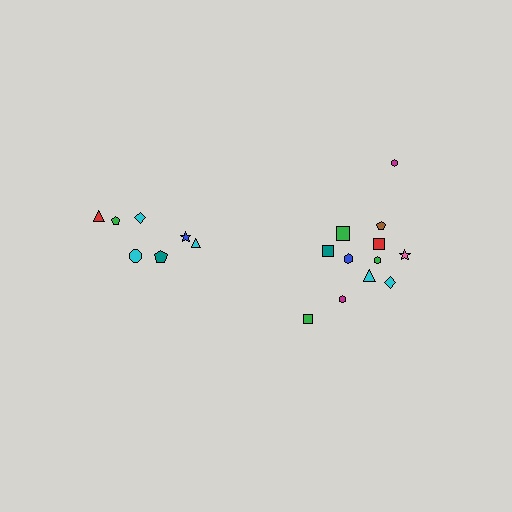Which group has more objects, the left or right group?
The right group.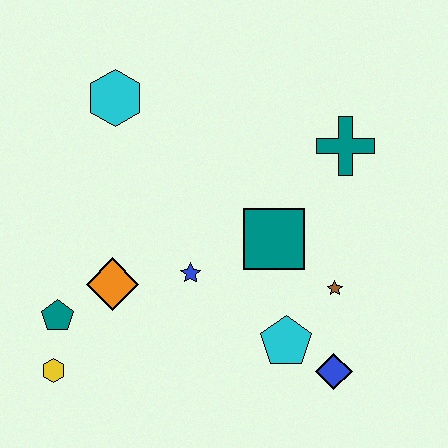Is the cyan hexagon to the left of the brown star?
Yes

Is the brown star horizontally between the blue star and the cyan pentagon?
No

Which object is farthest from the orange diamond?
The teal cross is farthest from the orange diamond.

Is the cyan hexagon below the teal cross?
No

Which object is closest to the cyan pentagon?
The blue diamond is closest to the cyan pentagon.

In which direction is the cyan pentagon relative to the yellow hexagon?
The cyan pentagon is to the right of the yellow hexagon.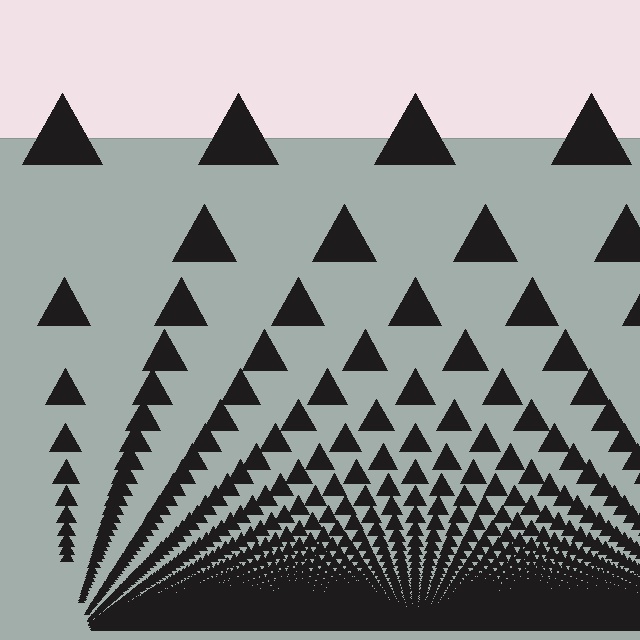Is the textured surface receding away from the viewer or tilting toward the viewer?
The surface appears to tilt toward the viewer. Texture elements get larger and sparser toward the top.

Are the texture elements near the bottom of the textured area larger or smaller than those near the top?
Smaller. The gradient is inverted — elements near the bottom are smaller and denser.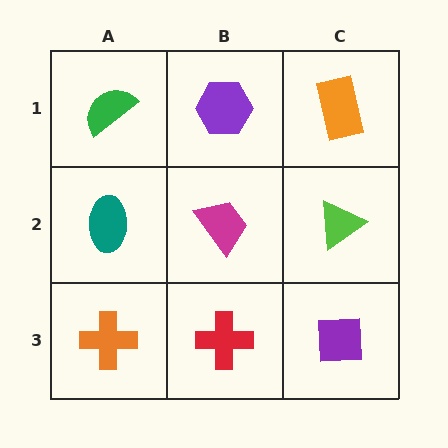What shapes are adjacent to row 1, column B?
A magenta trapezoid (row 2, column B), a green semicircle (row 1, column A), an orange rectangle (row 1, column C).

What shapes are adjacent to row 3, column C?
A lime triangle (row 2, column C), a red cross (row 3, column B).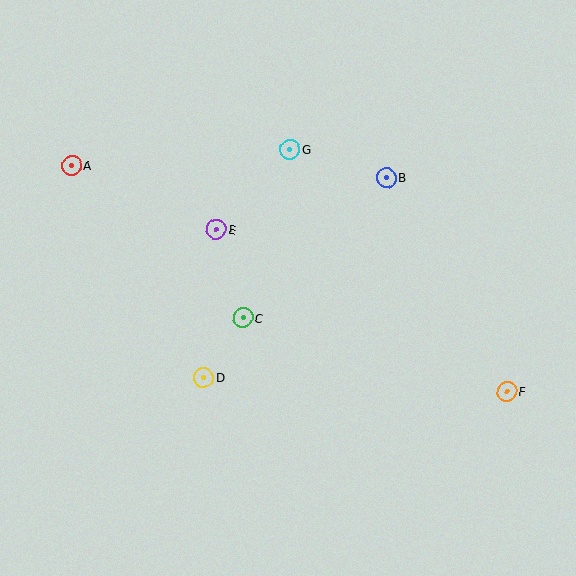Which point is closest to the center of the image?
Point C at (243, 318) is closest to the center.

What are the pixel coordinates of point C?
Point C is at (243, 318).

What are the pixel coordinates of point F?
Point F is at (507, 392).